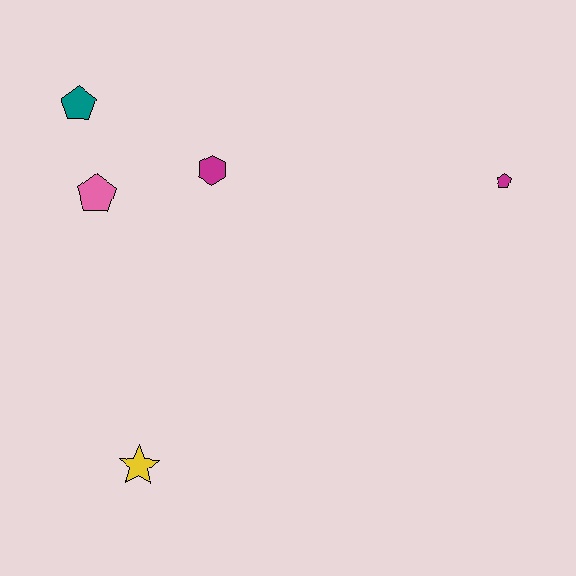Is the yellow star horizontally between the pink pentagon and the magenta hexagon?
Yes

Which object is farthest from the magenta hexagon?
The yellow star is farthest from the magenta hexagon.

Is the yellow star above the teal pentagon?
No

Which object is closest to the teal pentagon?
The pink pentagon is closest to the teal pentagon.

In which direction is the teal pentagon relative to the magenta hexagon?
The teal pentagon is to the left of the magenta hexagon.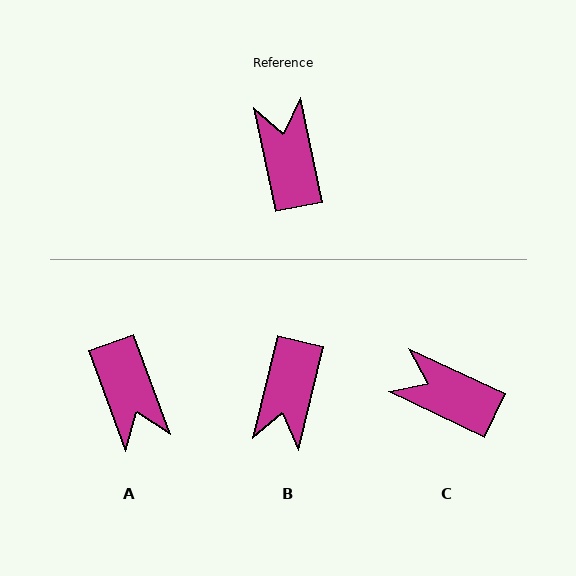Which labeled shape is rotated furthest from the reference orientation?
A, about 172 degrees away.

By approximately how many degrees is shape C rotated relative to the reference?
Approximately 53 degrees counter-clockwise.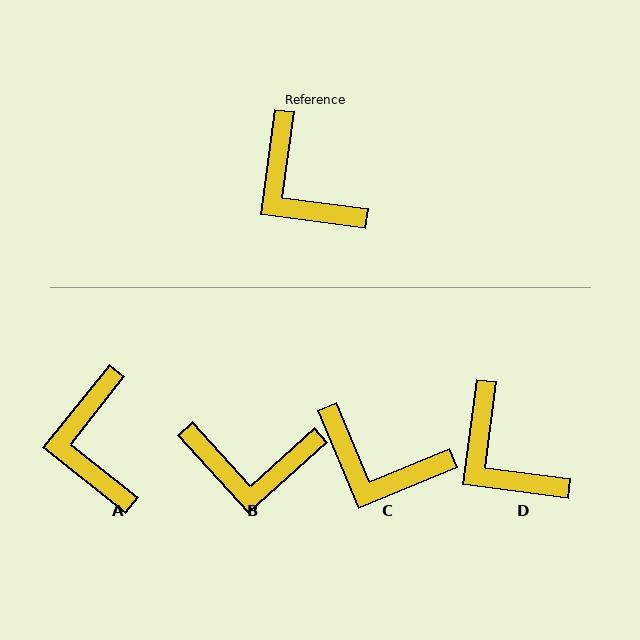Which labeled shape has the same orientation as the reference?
D.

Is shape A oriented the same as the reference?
No, it is off by about 31 degrees.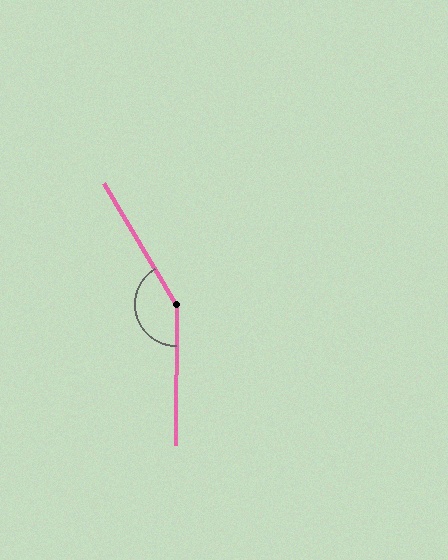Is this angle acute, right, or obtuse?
It is obtuse.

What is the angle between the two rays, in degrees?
Approximately 149 degrees.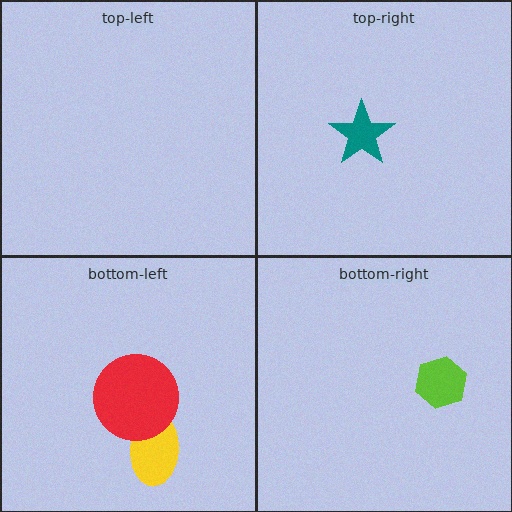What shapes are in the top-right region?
The teal star.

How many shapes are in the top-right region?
1.